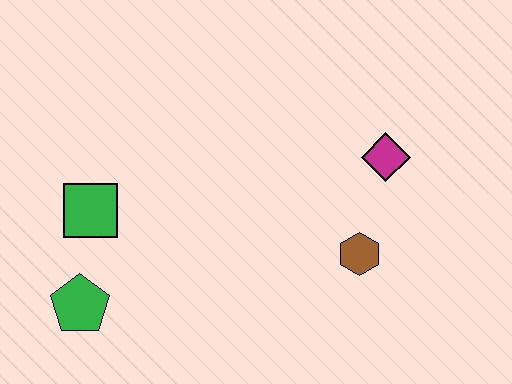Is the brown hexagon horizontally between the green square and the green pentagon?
No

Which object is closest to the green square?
The green pentagon is closest to the green square.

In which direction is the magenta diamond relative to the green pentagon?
The magenta diamond is to the right of the green pentagon.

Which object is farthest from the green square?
The magenta diamond is farthest from the green square.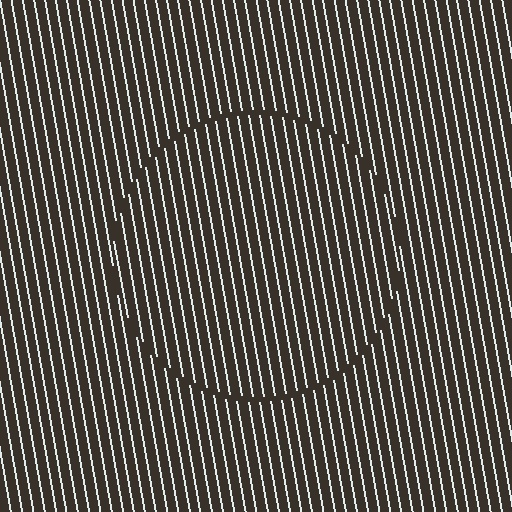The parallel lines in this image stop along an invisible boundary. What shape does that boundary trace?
An illusory circle. The interior of the shape contains the same grating, shifted by half a period — the contour is defined by the phase discontinuity where line-ends from the inner and outer gratings abut.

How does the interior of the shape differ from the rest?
The interior of the shape contains the same grating, shifted by half a period — the contour is defined by the phase discontinuity where line-ends from the inner and outer gratings abut.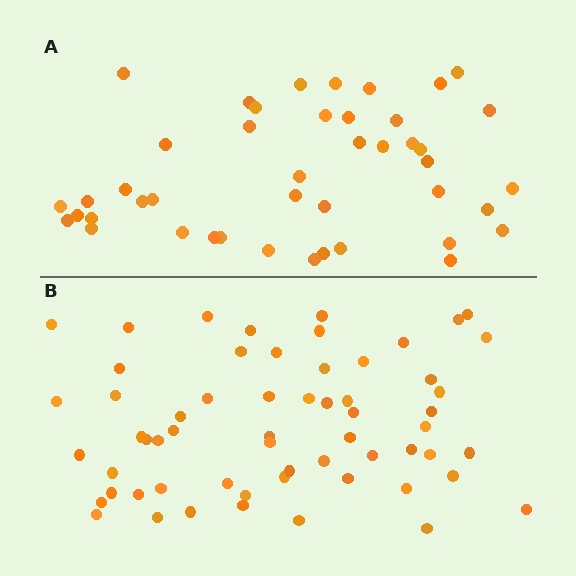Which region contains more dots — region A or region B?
Region B (the bottom region) has more dots.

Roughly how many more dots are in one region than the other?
Region B has approximately 15 more dots than region A.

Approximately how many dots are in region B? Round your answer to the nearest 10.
About 60 dots.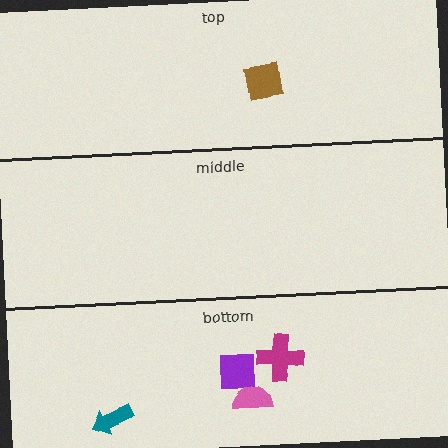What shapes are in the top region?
The brown square.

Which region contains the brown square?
The top region.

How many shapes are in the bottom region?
4.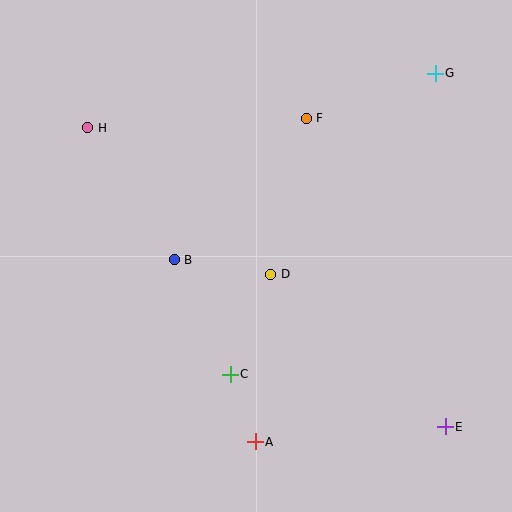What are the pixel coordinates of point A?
Point A is at (255, 442).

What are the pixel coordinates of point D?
Point D is at (271, 274).